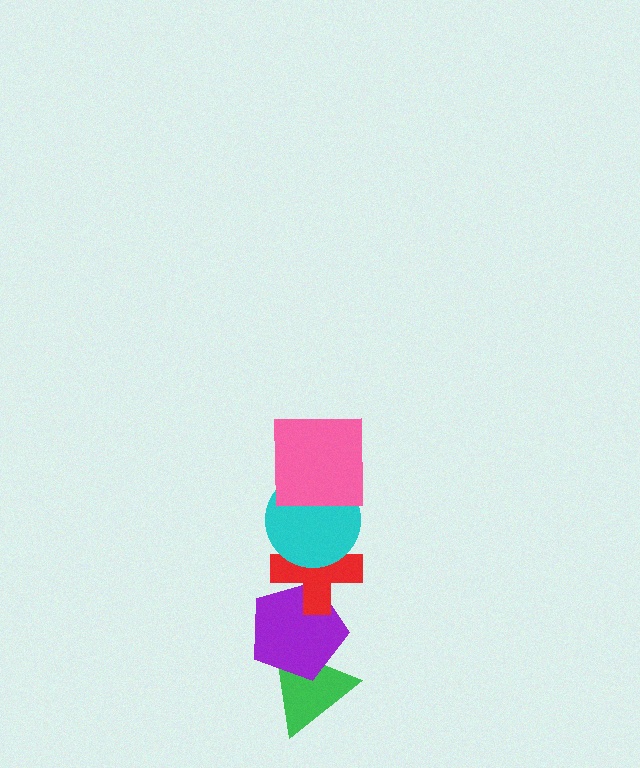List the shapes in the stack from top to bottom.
From top to bottom: the pink square, the cyan circle, the red cross, the purple pentagon, the green triangle.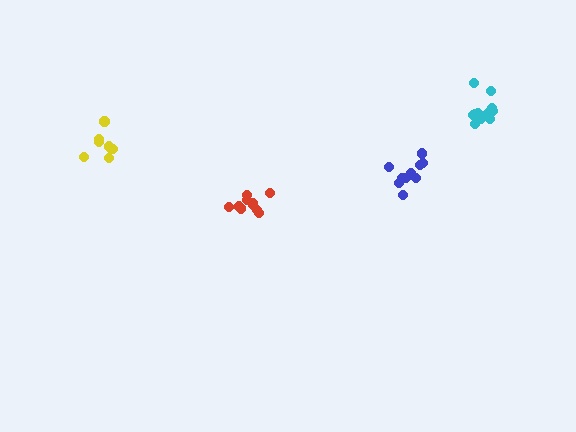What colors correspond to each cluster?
The clusters are colored: red, blue, yellow, cyan.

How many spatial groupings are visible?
There are 4 spatial groupings.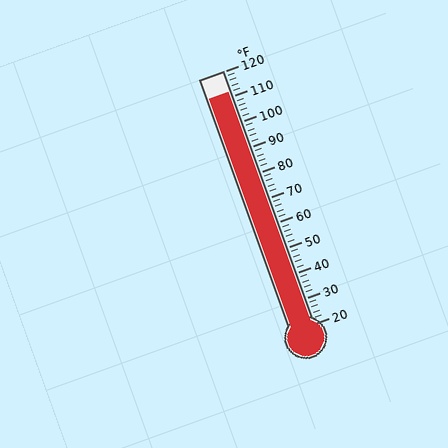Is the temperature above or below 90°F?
The temperature is above 90°F.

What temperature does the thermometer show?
The thermometer shows approximately 112°F.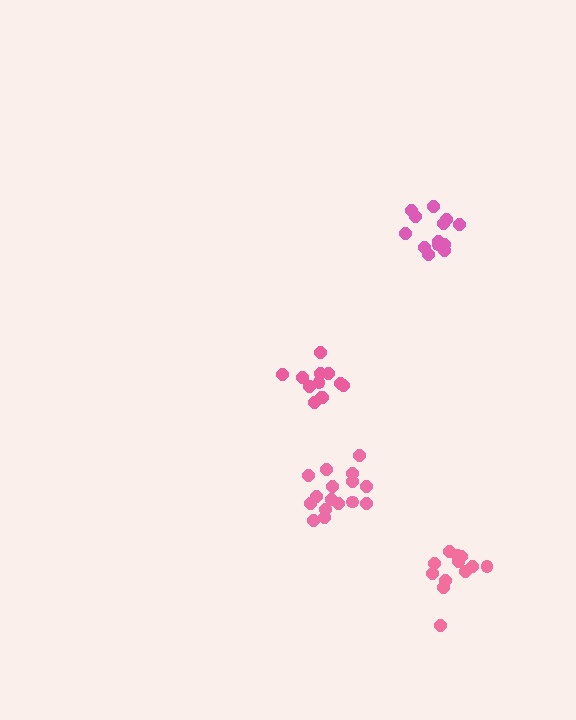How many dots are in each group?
Group 1: 13 dots, Group 2: 12 dots, Group 3: 16 dots, Group 4: 12 dots (53 total).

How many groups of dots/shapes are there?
There are 4 groups.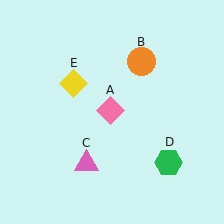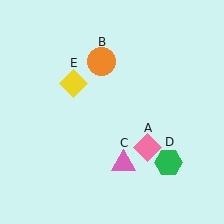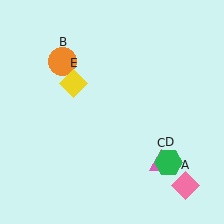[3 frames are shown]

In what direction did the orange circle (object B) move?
The orange circle (object B) moved left.